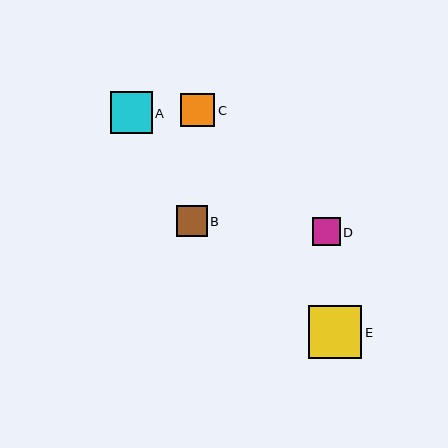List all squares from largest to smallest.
From largest to smallest: E, A, C, B, D.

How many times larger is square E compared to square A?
Square E is approximately 1.3 times the size of square A.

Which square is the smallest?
Square D is the smallest with a size of approximately 28 pixels.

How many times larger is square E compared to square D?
Square E is approximately 1.9 times the size of square D.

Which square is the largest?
Square E is the largest with a size of approximately 53 pixels.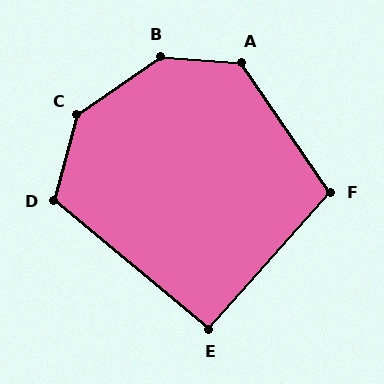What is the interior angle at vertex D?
Approximately 115 degrees (obtuse).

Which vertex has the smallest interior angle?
E, at approximately 92 degrees.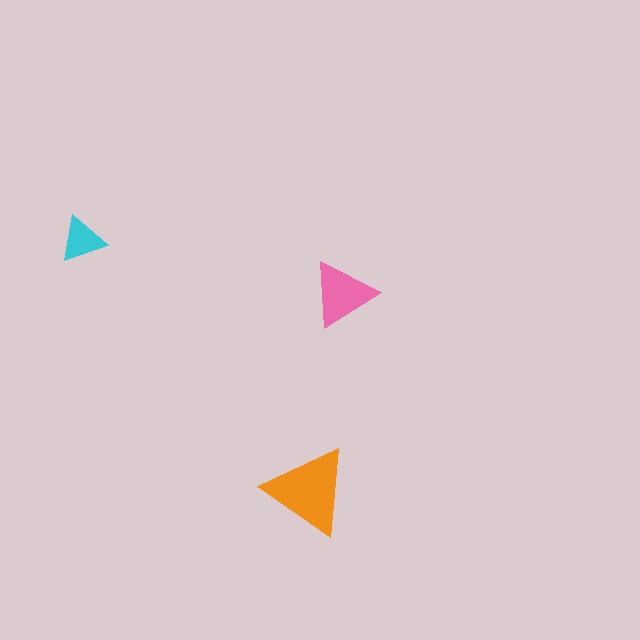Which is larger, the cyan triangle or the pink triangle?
The pink one.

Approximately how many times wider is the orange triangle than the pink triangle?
About 1.5 times wider.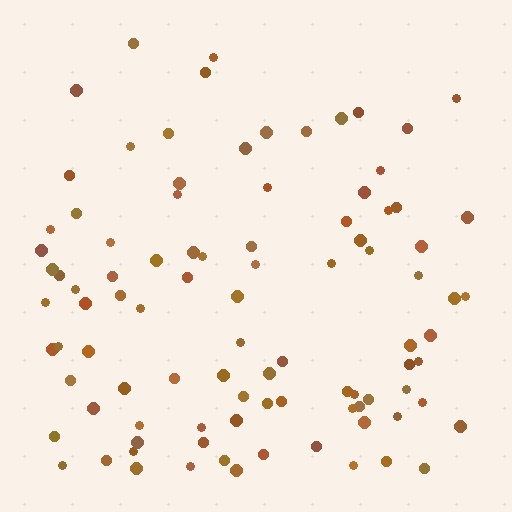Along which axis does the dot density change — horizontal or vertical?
Vertical.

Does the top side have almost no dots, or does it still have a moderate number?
Still a moderate number, just noticeably fewer than the bottom.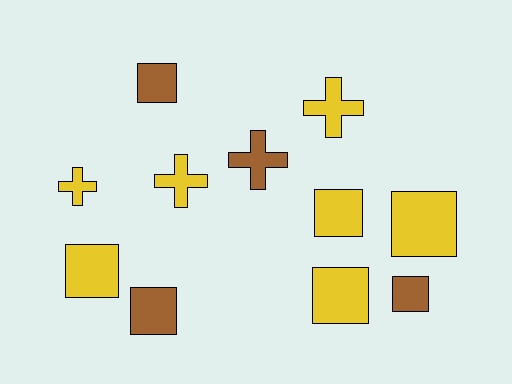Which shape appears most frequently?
Square, with 7 objects.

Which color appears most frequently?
Yellow, with 7 objects.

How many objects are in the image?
There are 11 objects.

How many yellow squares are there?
There are 4 yellow squares.